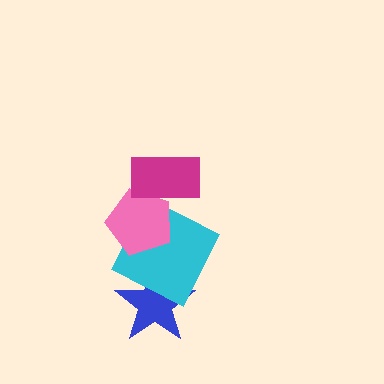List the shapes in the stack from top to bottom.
From top to bottom: the magenta rectangle, the pink pentagon, the cyan square, the blue star.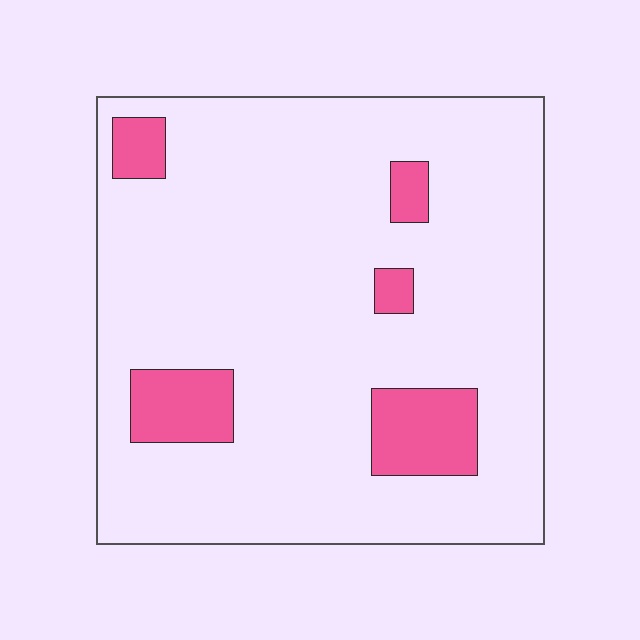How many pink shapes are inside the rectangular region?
5.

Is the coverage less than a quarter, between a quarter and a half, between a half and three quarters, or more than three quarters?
Less than a quarter.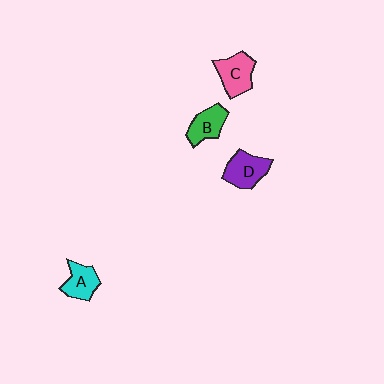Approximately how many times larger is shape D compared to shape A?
Approximately 1.2 times.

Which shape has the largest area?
Shape C (pink).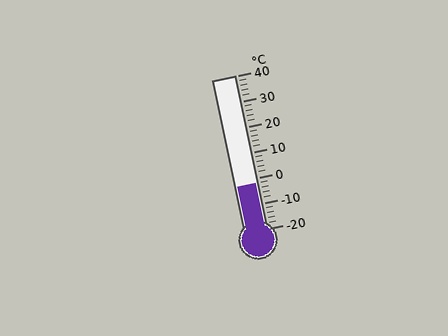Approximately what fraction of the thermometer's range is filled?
The thermometer is filled to approximately 30% of its range.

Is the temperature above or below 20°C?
The temperature is below 20°C.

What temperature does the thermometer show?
The thermometer shows approximately -2°C.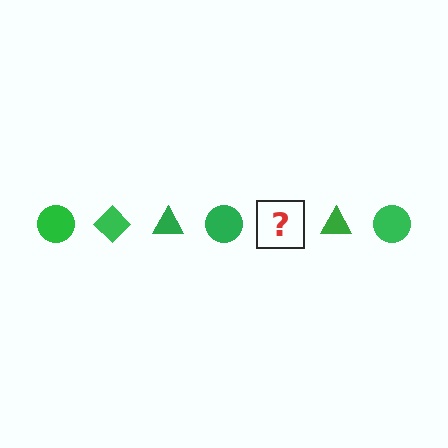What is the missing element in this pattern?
The missing element is a green diamond.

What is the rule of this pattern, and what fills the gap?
The rule is that the pattern cycles through circle, diamond, triangle shapes in green. The gap should be filled with a green diamond.